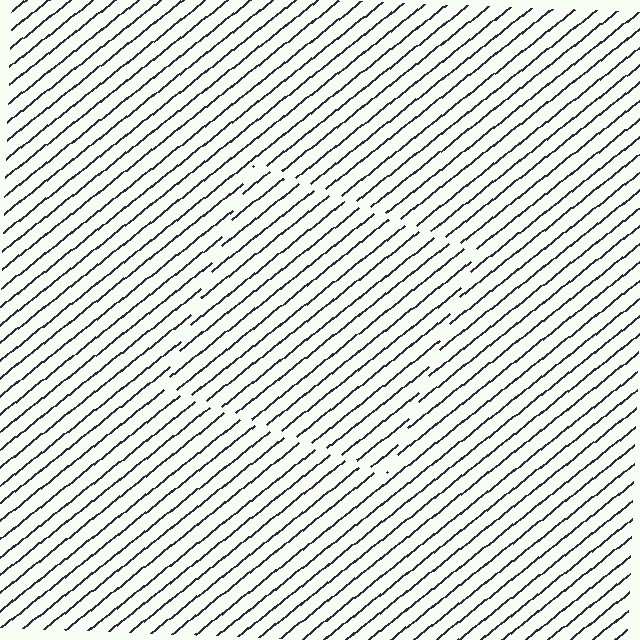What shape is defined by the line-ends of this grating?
An illusory square. The interior of the shape contains the same grating, shifted by half a period — the contour is defined by the phase discontinuity where line-ends from the inner and outer gratings abut.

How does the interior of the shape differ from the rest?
The interior of the shape contains the same grating, shifted by half a period — the contour is defined by the phase discontinuity where line-ends from the inner and outer gratings abut.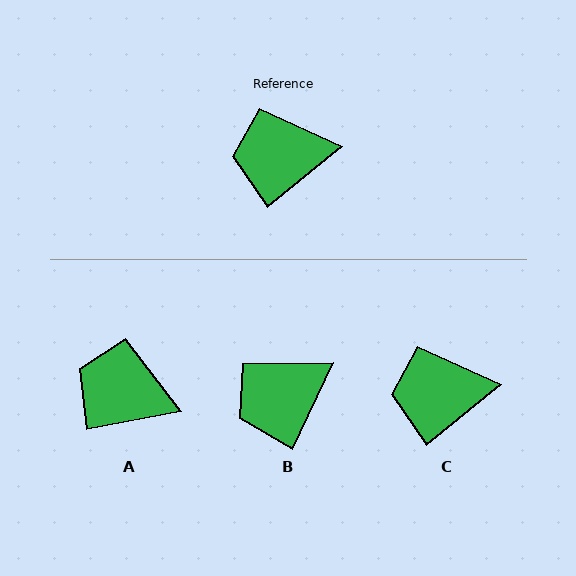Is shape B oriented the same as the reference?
No, it is off by about 25 degrees.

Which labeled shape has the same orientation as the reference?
C.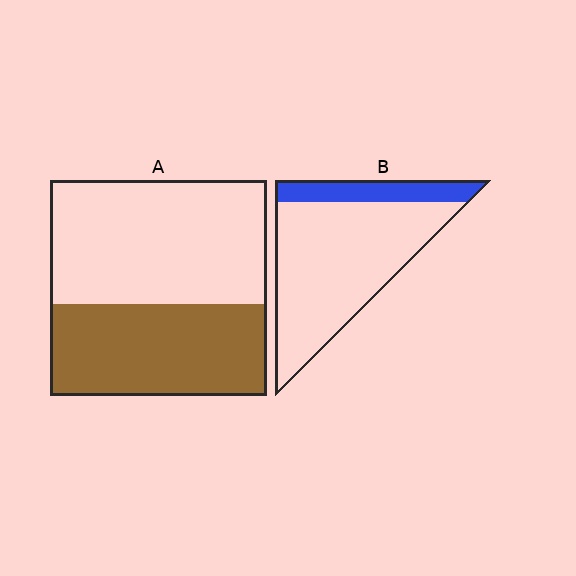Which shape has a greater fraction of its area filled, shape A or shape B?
Shape A.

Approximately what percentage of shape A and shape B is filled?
A is approximately 45% and B is approximately 20%.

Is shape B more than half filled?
No.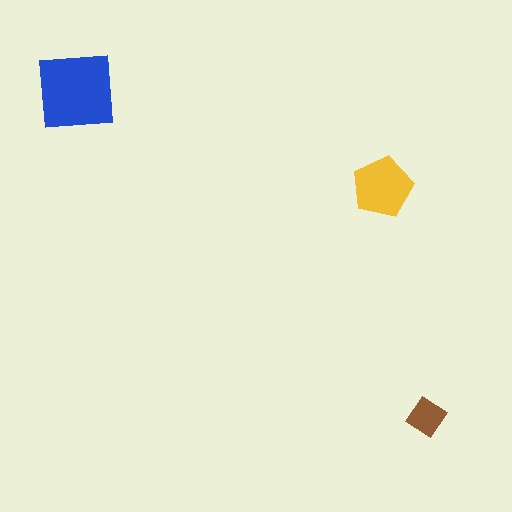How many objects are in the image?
There are 3 objects in the image.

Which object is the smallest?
The brown diamond.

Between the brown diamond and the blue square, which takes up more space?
The blue square.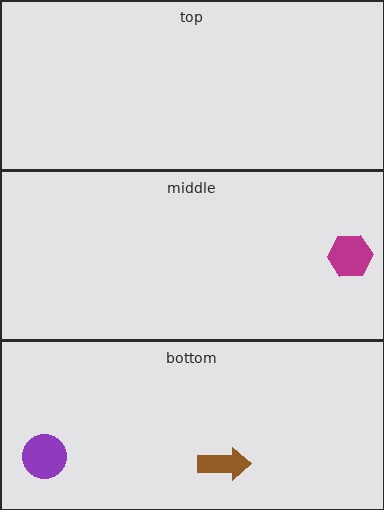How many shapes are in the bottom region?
2.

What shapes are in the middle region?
The magenta hexagon.